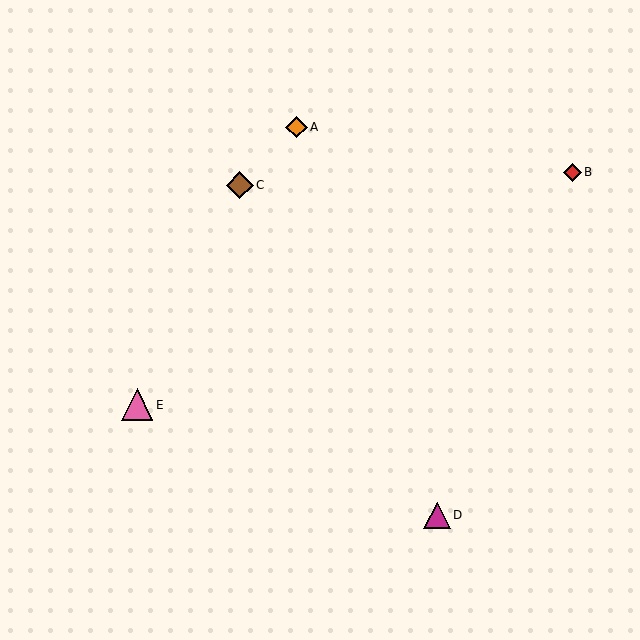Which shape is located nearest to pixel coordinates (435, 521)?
The magenta triangle (labeled D) at (437, 515) is nearest to that location.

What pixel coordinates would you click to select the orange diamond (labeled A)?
Click at (297, 127) to select the orange diamond A.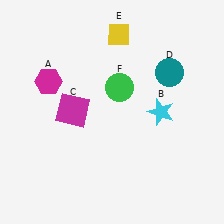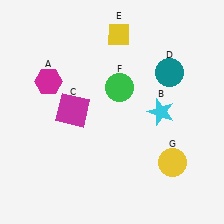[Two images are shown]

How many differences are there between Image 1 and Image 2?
There is 1 difference between the two images.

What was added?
A yellow circle (G) was added in Image 2.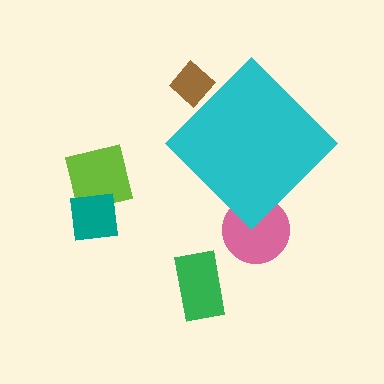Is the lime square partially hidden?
No, the lime square is fully visible.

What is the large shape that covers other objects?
A cyan diamond.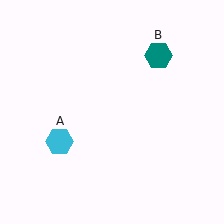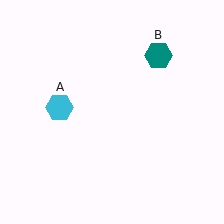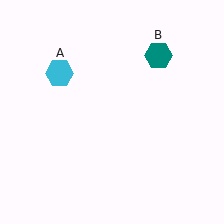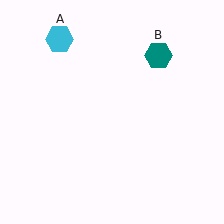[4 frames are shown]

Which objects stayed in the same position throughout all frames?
Teal hexagon (object B) remained stationary.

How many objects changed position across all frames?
1 object changed position: cyan hexagon (object A).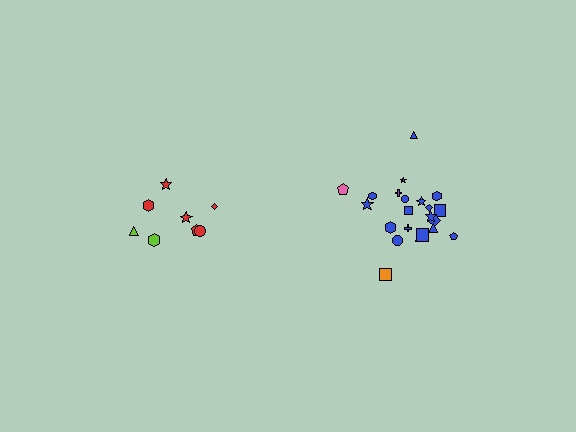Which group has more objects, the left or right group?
The right group.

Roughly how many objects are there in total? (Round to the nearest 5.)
Roughly 30 objects in total.